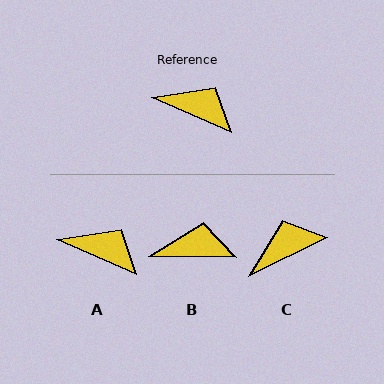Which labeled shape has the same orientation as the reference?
A.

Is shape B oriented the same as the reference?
No, it is off by about 23 degrees.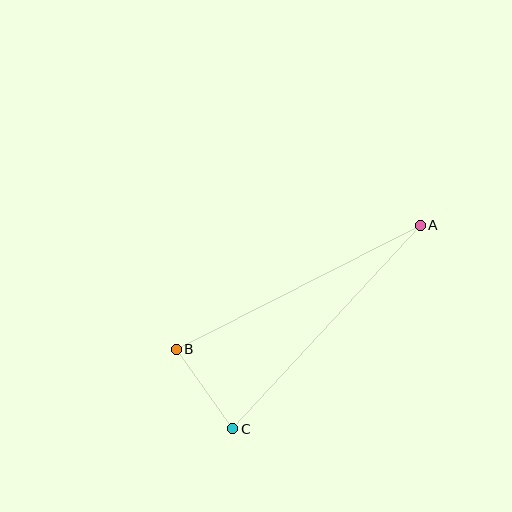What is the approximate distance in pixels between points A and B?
The distance between A and B is approximately 274 pixels.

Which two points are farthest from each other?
Points A and C are farthest from each other.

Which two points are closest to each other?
Points B and C are closest to each other.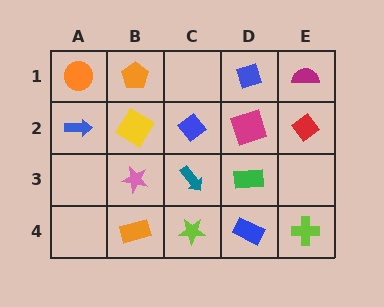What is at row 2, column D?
A magenta square.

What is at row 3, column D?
A green rectangle.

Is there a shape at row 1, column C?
No, that cell is empty.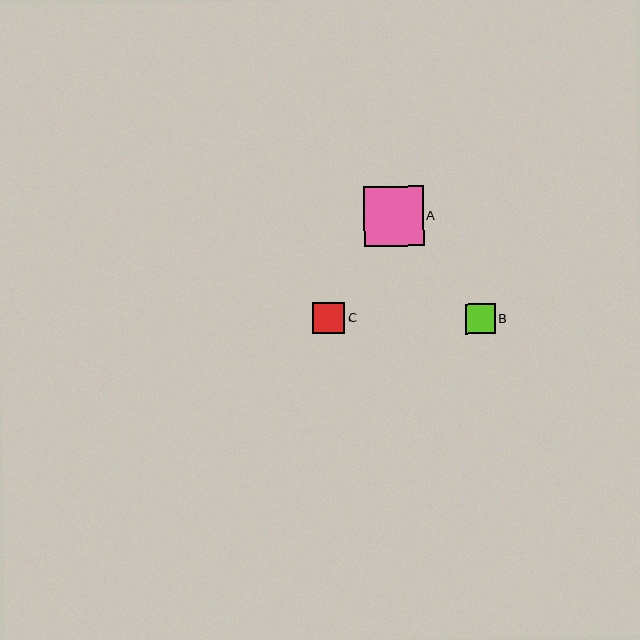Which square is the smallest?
Square B is the smallest with a size of approximately 30 pixels.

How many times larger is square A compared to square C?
Square A is approximately 1.9 times the size of square C.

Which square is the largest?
Square A is the largest with a size of approximately 60 pixels.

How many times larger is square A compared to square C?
Square A is approximately 1.9 times the size of square C.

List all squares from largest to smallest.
From largest to smallest: A, C, B.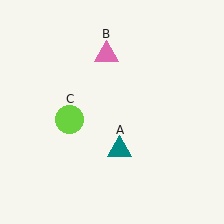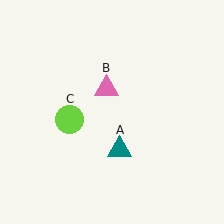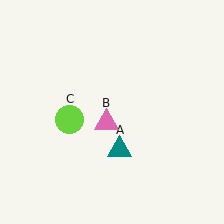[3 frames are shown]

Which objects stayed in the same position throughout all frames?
Teal triangle (object A) and lime circle (object C) remained stationary.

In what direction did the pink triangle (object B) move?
The pink triangle (object B) moved down.